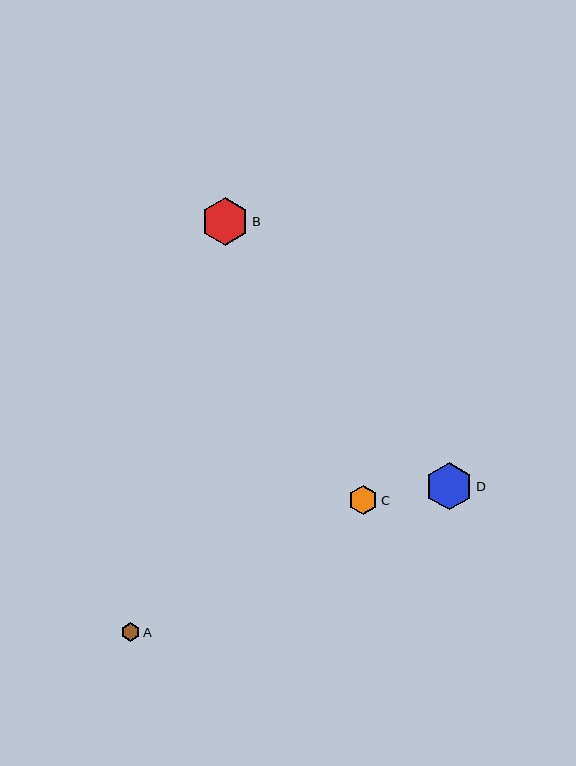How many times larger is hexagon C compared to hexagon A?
Hexagon C is approximately 1.5 times the size of hexagon A.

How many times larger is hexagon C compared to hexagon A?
Hexagon C is approximately 1.5 times the size of hexagon A.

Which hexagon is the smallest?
Hexagon A is the smallest with a size of approximately 19 pixels.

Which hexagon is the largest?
Hexagon B is the largest with a size of approximately 48 pixels.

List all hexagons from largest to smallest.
From largest to smallest: B, D, C, A.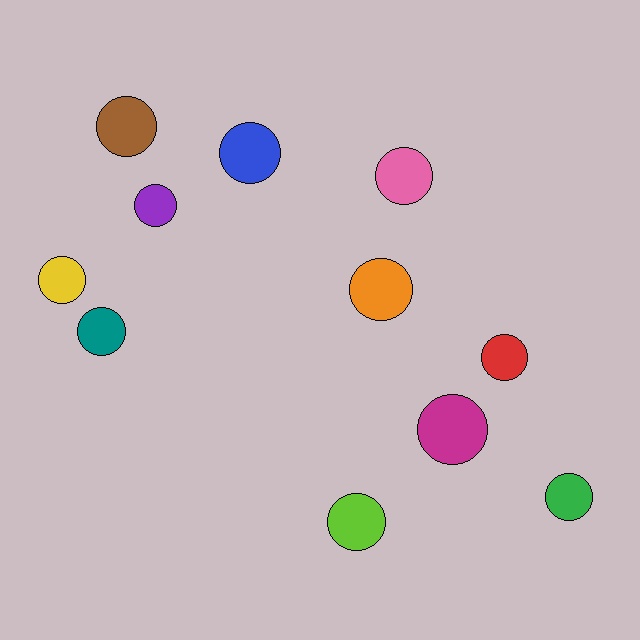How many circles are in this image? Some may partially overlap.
There are 11 circles.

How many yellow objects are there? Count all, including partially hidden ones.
There is 1 yellow object.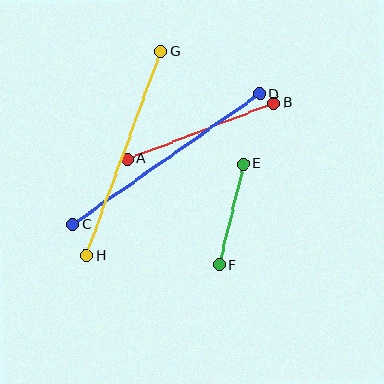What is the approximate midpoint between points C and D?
The midpoint is at approximately (166, 159) pixels.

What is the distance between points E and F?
The distance is approximately 104 pixels.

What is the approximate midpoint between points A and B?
The midpoint is at approximately (200, 131) pixels.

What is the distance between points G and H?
The distance is approximately 217 pixels.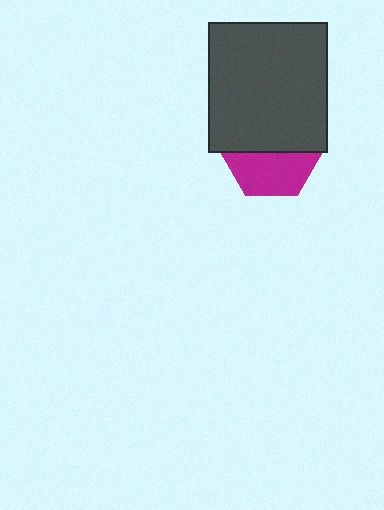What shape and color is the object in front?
The object in front is a dark gray rectangle.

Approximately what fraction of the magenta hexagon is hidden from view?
Roughly 54% of the magenta hexagon is hidden behind the dark gray rectangle.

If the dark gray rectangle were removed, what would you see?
You would see the complete magenta hexagon.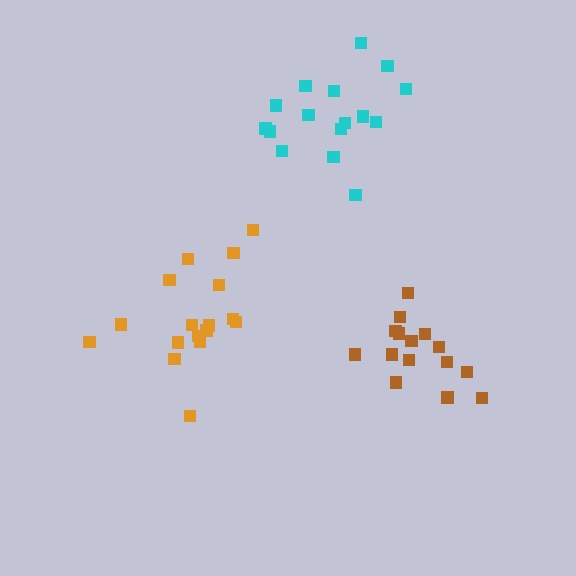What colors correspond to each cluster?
The clusters are colored: orange, brown, cyan.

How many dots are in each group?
Group 1: 17 dots, Group 2: 15 dots, Group 3: 16 dots (48 total).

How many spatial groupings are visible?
There are 3 spatial groupings.